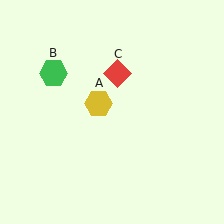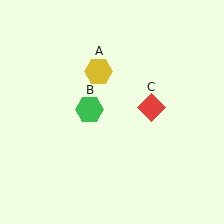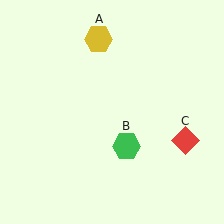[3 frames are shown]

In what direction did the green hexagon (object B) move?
The green hexagon (object B) moved down and to the right.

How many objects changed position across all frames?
3 objects changed position: yellow hexagon (object A), green hexagon (object B), red diamond (object C).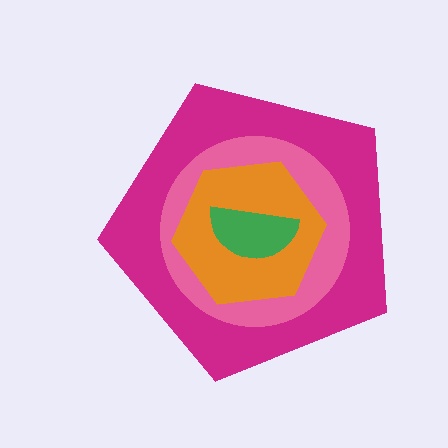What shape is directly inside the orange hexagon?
The green semicircle.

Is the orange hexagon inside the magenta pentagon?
Yes.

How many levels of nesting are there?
4.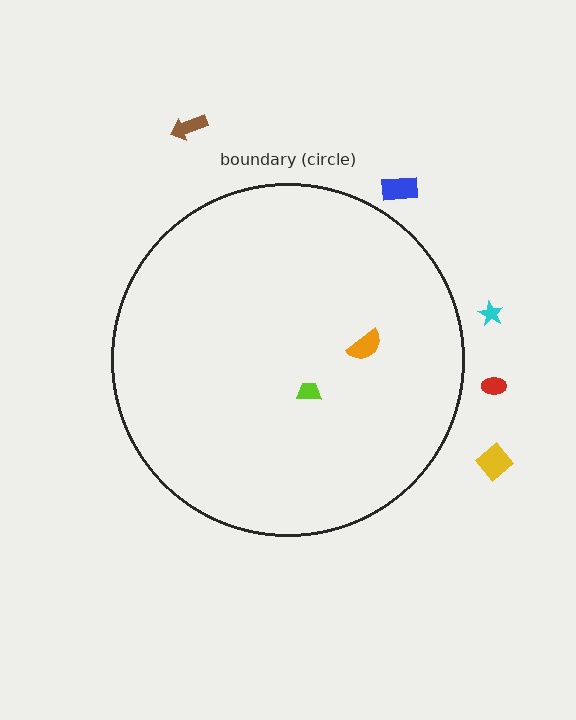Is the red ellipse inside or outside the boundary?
Outside.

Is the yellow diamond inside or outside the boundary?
Outside.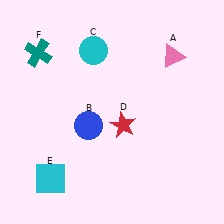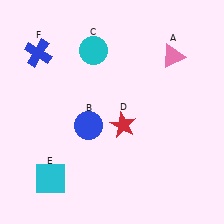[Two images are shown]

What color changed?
The cross (F) changed from teal in Image 1 to blue in Image 2.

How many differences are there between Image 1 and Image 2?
There is 1 difference between the two images.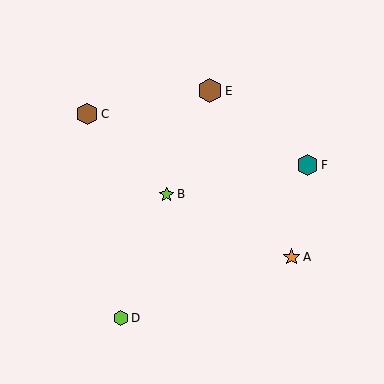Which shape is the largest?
The brown hexagon (labeled E) is the largest.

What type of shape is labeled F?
Shape F is a teal hexagon.